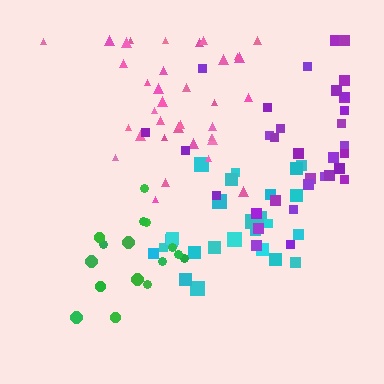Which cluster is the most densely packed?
Cyan.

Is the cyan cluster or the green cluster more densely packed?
Cyan.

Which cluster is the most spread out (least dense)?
Purple.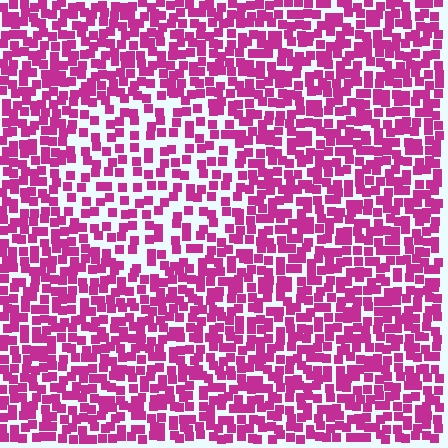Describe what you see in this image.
The image contains small magenta elements arranged at two different densities. A circle-shaped region is visible where the elements are less densely packed than the surrounding area.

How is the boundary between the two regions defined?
The boundary is defined by a change in element density (approximately 1.7x ratio). All elements are the same color, size, and shape.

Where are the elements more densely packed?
The elements are more densely packed outside the circle boundary.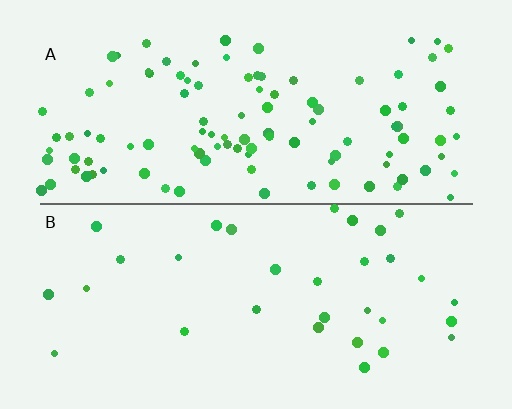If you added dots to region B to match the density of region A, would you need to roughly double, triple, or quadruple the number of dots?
Approximately triple.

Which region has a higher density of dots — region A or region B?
A (the top).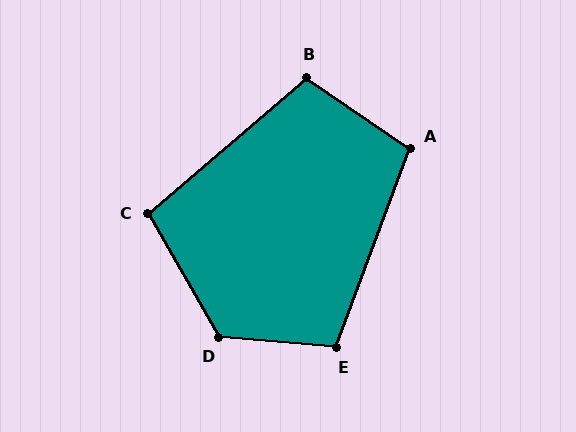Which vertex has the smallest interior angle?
C, at approximately 101 degrees.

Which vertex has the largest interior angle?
D, at approximately 125 degrees.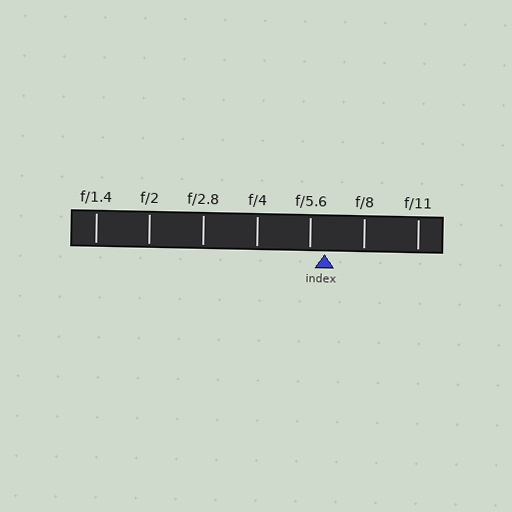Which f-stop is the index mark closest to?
The index mark is closest to f/5.6.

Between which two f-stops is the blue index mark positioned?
The index mark is between f/5.6 and f/8.